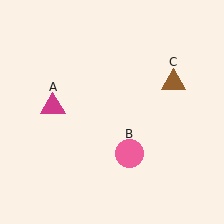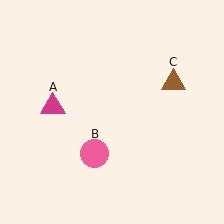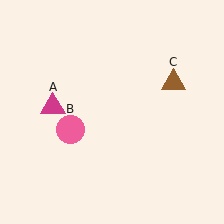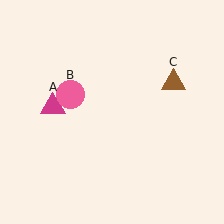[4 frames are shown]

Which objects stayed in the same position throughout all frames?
Magenta triangle (object A) and brown triangle (object C) remained stationary.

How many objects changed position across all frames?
1 object changed position: pink circle (object B).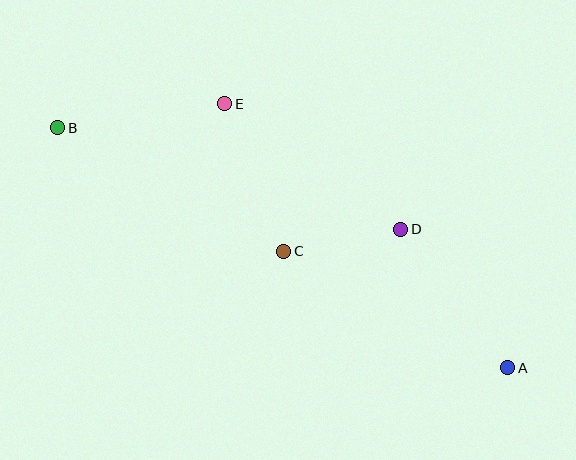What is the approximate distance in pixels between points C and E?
The distance between C and E is approximately 159 pixels.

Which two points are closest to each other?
Points C and D are closest to each other.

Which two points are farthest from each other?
Points A and B are farthest from each other.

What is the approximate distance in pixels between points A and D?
The distance between A and D is approximately 175 pixels.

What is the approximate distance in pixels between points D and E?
The distance between D and E is approximately 216 pixels.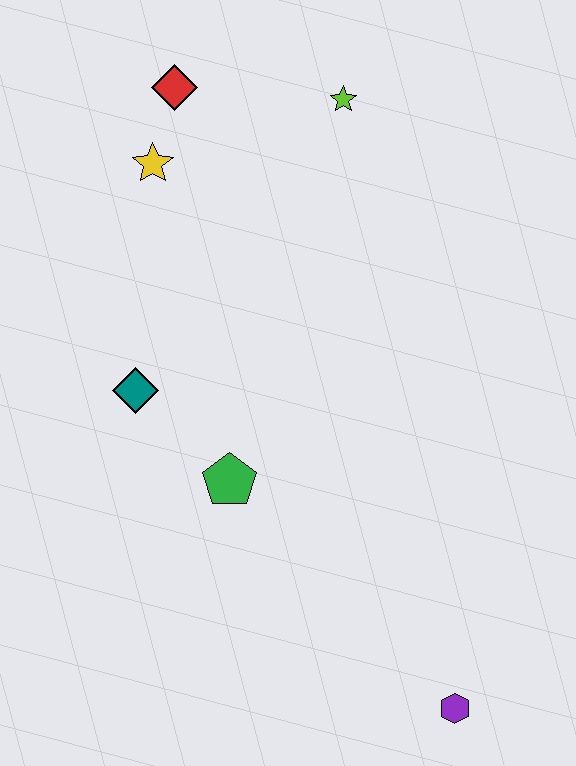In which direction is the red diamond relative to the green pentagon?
The red diamond is above the green pentagon.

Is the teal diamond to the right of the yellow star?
No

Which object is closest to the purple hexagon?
The green pentagon is closest to the purple hexagon.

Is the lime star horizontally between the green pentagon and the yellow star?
No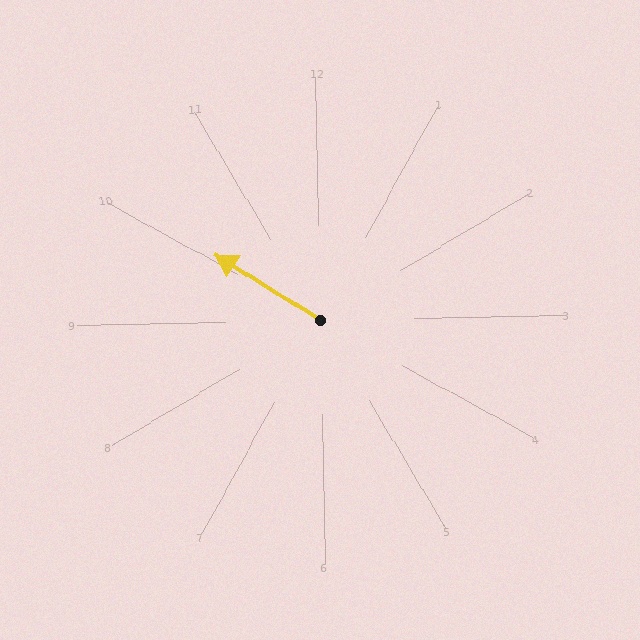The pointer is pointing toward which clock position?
Roughly 10 o'clock.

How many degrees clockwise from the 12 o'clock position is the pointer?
Approximately 303 degrees.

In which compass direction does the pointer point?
Northwest.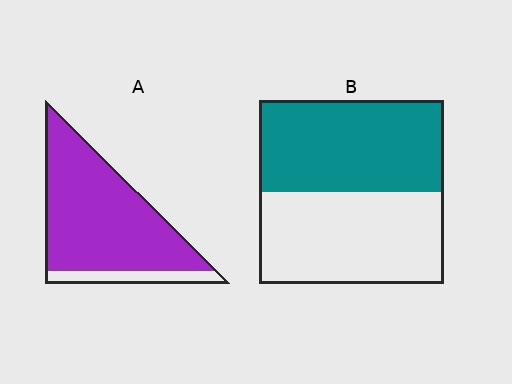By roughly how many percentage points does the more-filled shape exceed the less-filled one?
By roughly 35 percentage points (A over B).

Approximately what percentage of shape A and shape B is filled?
A is approximately 85% and B is approximately 50%.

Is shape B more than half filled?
Roughly half.